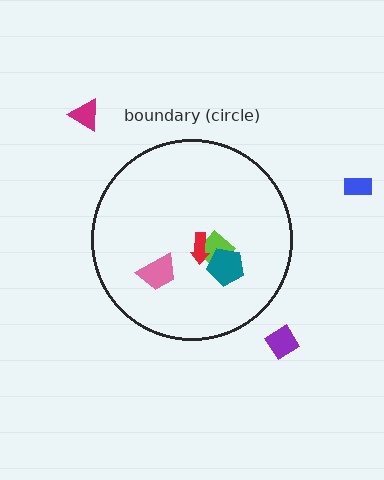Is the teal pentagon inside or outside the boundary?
Inside.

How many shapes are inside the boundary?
4 inside, 3 outside.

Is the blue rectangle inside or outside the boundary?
Outside.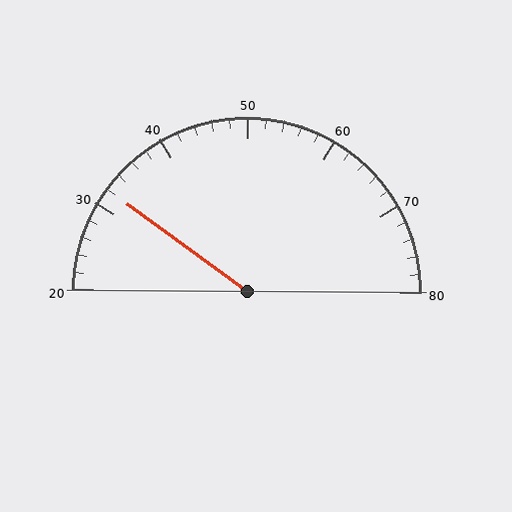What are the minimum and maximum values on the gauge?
The gauge ranges from 20 to 80.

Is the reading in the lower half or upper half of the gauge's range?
The reading is in the lower half of the range (20 to 80).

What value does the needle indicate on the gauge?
The needle indicates approximately 32.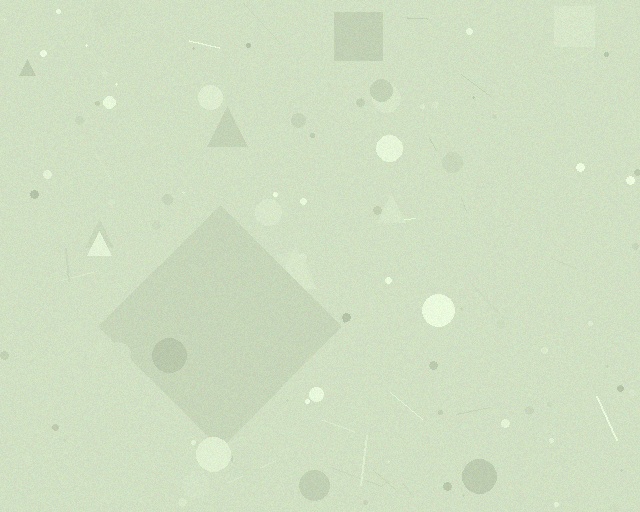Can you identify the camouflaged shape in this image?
The camouflaged shape is a diamond.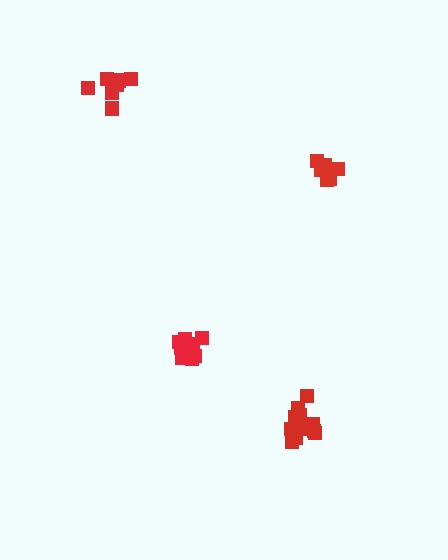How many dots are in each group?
Group 1: 7 dots, Group 2: 10 dots, Group 3: 6 dots, Group 4: 11 dots (34 total).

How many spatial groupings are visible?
There are 4 spatial groupings.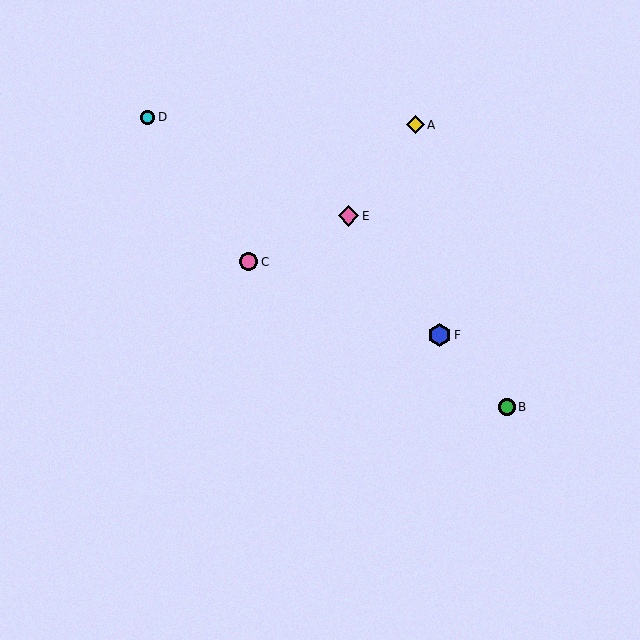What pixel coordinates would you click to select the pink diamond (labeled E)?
Click at (349, 216) to select the pink diamond E.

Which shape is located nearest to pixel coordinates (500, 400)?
The green circle (labeled B) at (507, 407) is nearest to that location.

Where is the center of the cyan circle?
The center of the cyan circle is at (148, 117).